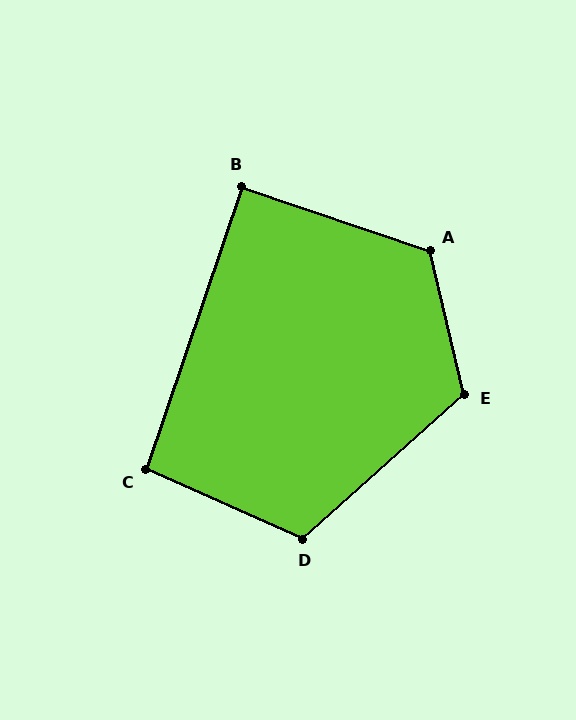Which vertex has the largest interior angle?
A, at approximately 122 degrees.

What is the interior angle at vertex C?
Approximately 95 degrees (obtuse).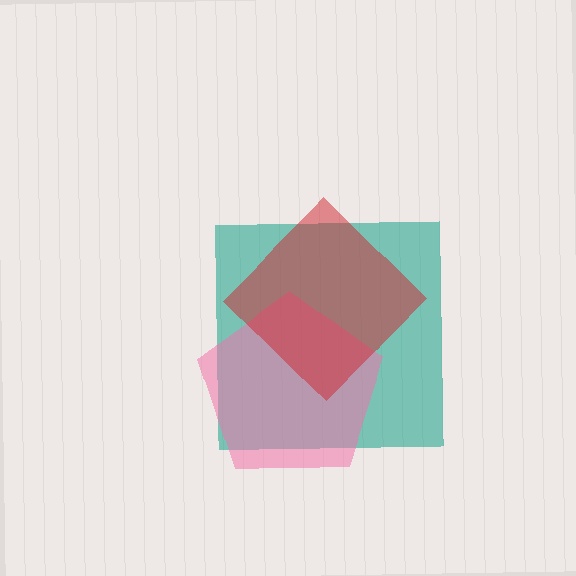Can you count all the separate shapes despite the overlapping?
Yes, there are 3 separate shapes.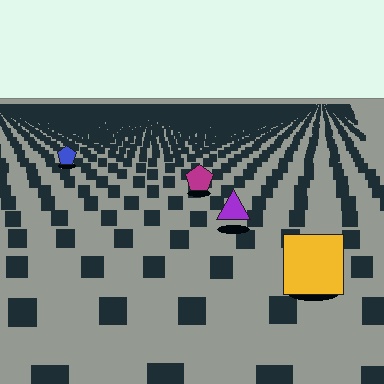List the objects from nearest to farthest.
From nearest to farthest: the yellow square, the purple triangle, the magenta pentagon, the blue pentagon.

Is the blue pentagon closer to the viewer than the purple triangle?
No. The purple triangle is closer — you can tell from the texture gradient: the ground texture is coarser near it.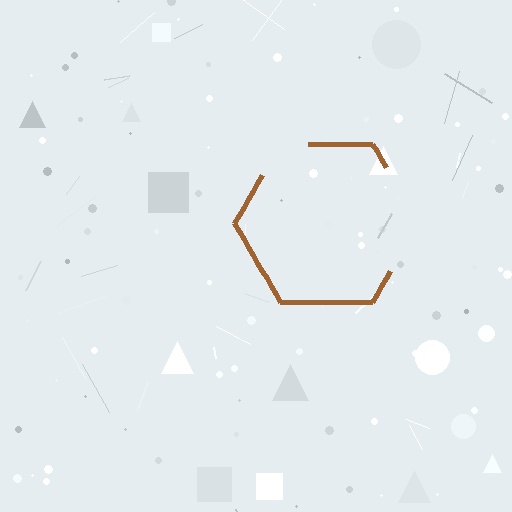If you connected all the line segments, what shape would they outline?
They would outline a hexagon.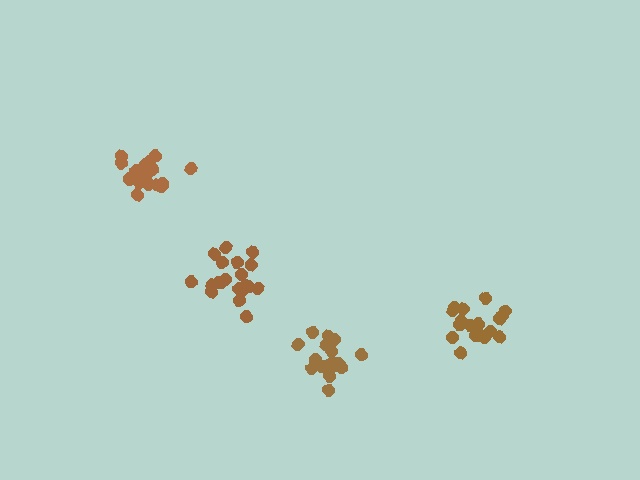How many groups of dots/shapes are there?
There are 4 groups.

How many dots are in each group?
Group 1: 19 dots, Group 2: 21 dots, Group 3: 19 dots, Group 4: 21 dots (80 total).